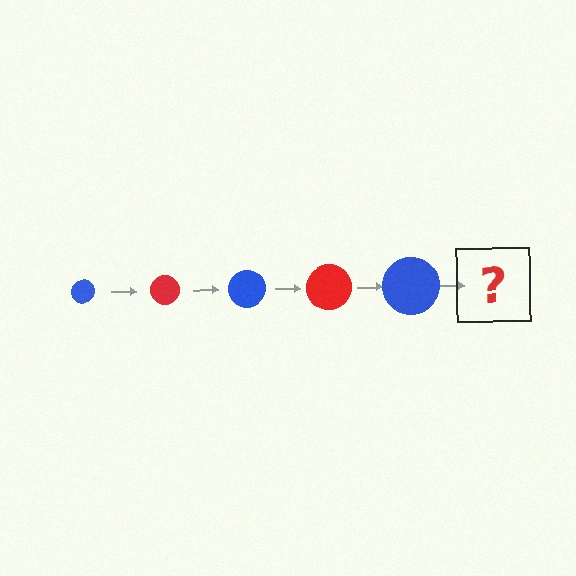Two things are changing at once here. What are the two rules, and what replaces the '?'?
The two rules are that the circle grows larger each step and the color cycles through blue and red. The '?' should be a red circle, larger than the previous one.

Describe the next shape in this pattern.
It should be a red circle, larger than the previous one.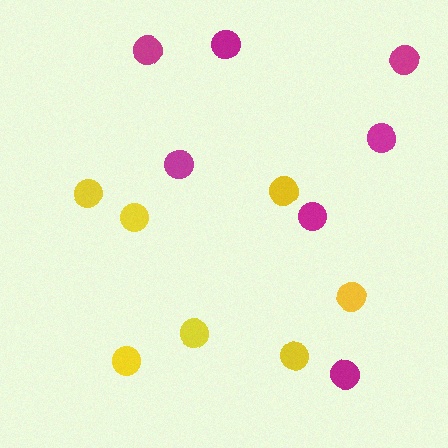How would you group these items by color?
There are 2 groups: one group of yellow circles (7) and one group of magenta circles (7).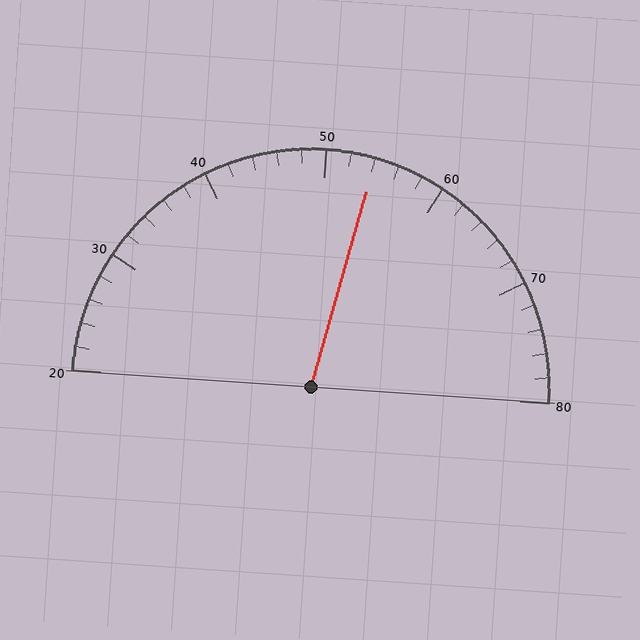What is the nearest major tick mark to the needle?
The nearest major tick mark is 50.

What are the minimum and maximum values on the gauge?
The gauge ranges from 20 to 80.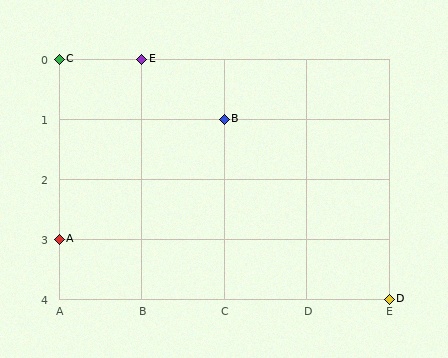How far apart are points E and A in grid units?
Points E and A are 1 column and 3 rows apart (about 3.2 grid units diagonally).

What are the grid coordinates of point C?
Point C is at grid coordinates (A, 0).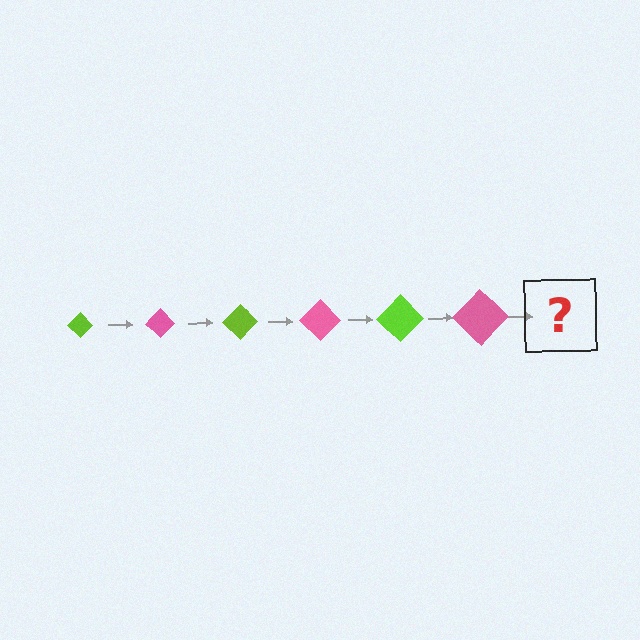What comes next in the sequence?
The next element should be a lime diamond, larger than the previous one.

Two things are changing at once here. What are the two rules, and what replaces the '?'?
The two rules are that the diamond grows larger each step and the color cycles through lime and pink. The '?' should be a lime diamond, larger than the previous one.